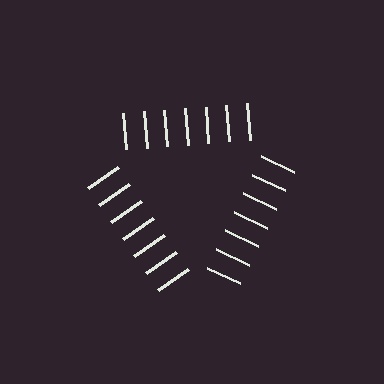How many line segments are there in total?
21 — 7 along each of the 3 edges.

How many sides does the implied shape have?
3 sides — the line-ends trace a triangle.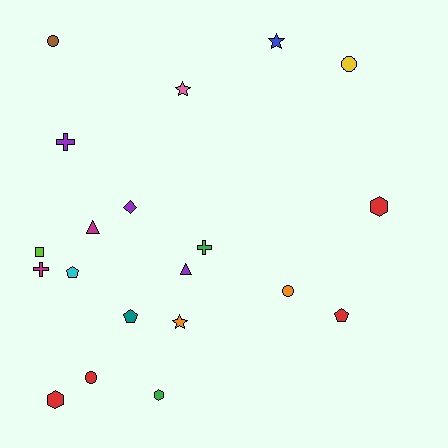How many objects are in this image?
There are 20 objects.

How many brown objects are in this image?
There is 1 brown object.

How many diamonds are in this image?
There is 1 diamond.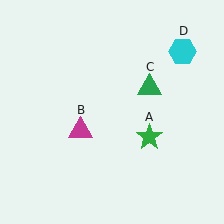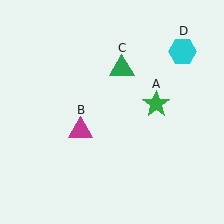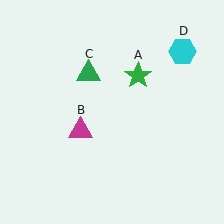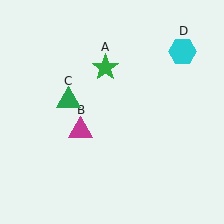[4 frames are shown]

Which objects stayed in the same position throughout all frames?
Magenta triangle (object B) and cyan hexagon (object D) remained stationary.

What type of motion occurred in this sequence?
The green star (object A), green triangle (object C) rotated counterclockwise around the center of the scene.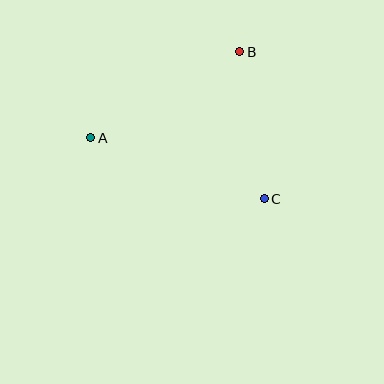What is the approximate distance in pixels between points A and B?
The distance between A and B is approximately 172 pixels.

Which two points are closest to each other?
Points B and C are closest to each other.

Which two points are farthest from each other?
Points A and C are farthest from each other.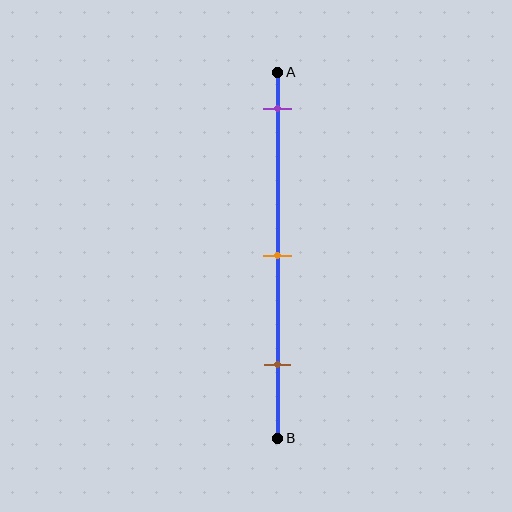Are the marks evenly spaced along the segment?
Yes, the marks are approximately evenly spaced.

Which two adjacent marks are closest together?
The orange and brown marks are the closest adjacent pair.